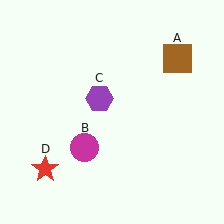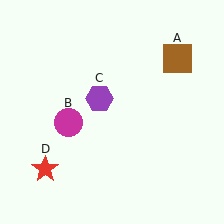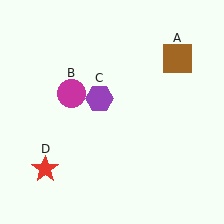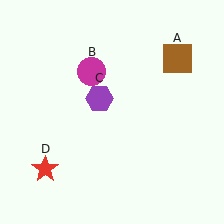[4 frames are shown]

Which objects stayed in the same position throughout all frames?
Brown square (object A) and purple hexagon (object C) and red star (object D) remained stationary.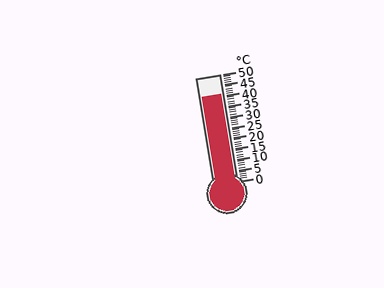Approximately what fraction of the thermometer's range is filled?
The thermometer is filled to approximately 80% of its range.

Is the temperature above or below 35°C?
The temperature is above 35°C.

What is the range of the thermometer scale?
The thermometer scale ranges from 0°C to 50°C.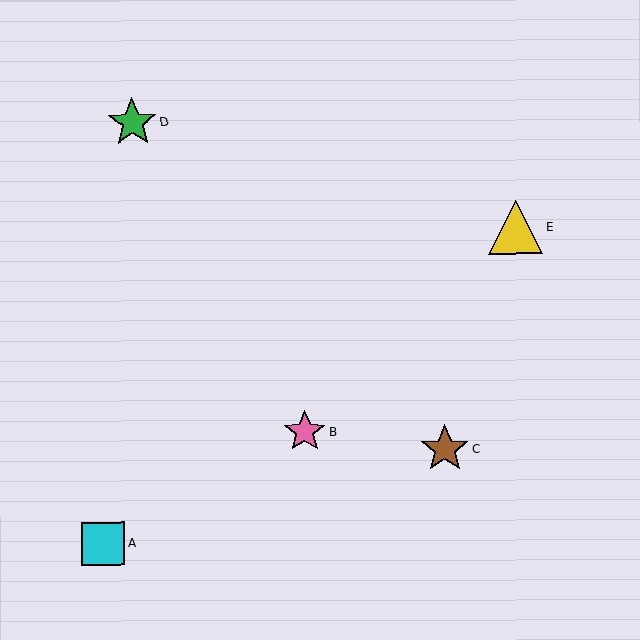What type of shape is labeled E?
Shape E is a yellow triangle.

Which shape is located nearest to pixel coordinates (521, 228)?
The yellow triangle (labeled E) at (515, 227) is nearest to that location.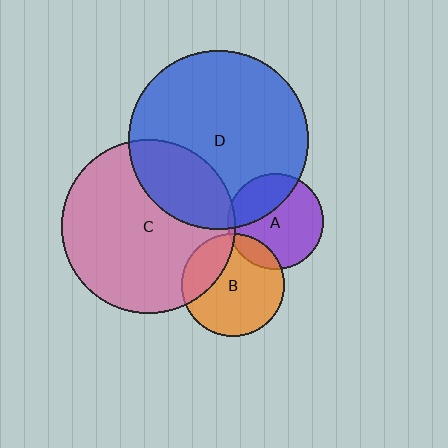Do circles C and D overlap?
Yes.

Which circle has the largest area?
Circle D (blue).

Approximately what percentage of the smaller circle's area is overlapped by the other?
Approximately 25%.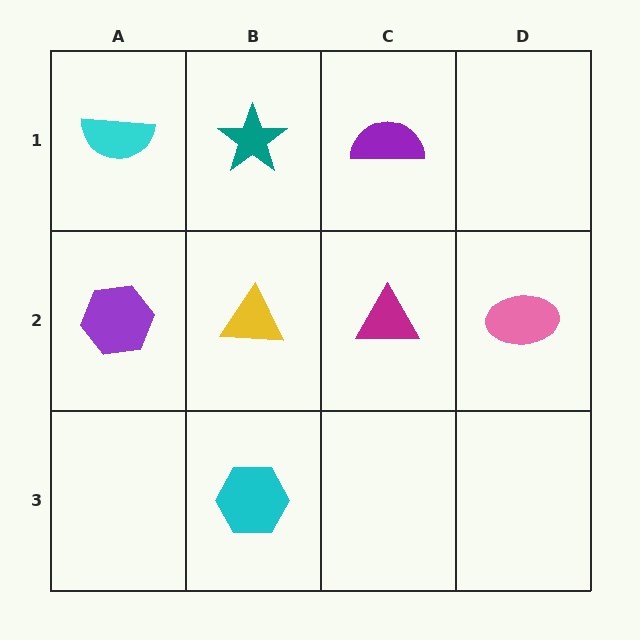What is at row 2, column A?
A purple hexagon.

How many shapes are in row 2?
4 shapes.